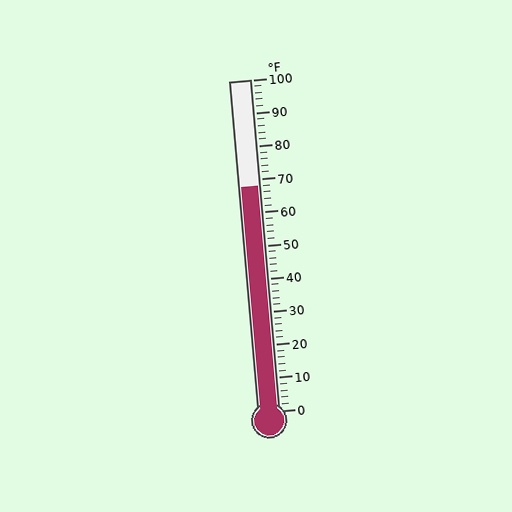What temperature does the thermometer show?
The thermometer shows approximately 68°F.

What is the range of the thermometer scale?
The thermometer scale ranges from 0°F to 100°F.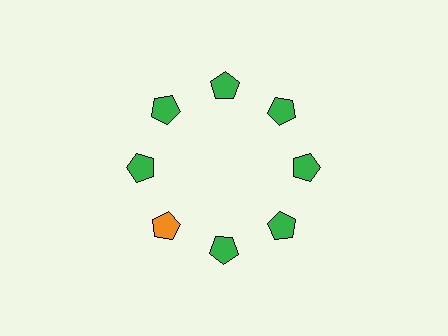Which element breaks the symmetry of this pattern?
The orange pentagon at roughly the 8 o'clock position breaks the symmetry. All other shapes are green pentagons.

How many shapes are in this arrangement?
There are 8 shapes arranged in a ring pattern.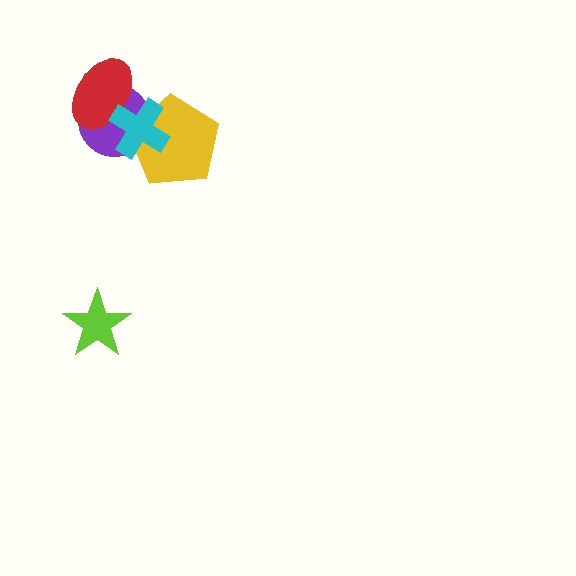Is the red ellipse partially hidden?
Yes, it is partially covered by another shape.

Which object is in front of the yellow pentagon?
The cyan cross is in front of the yellow pentagon.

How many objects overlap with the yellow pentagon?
2 objects overlap with the yellow pentagon.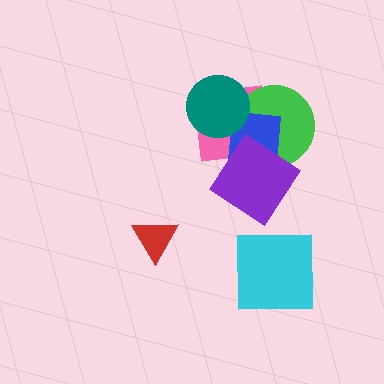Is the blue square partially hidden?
Yes, it is partially covered by another shape.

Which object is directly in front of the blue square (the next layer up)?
The purple diamond is directly in front of the blue square.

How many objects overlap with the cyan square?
0 objects overlap with the cyan square.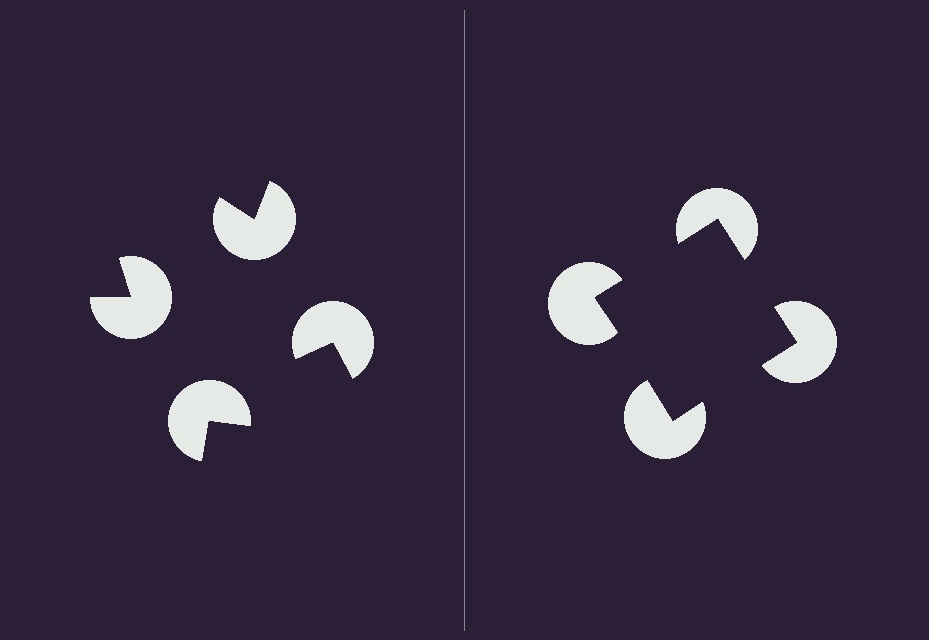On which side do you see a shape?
An illusory square appears on the right side. On the left side the wedge cuts are rotated, so no coherent shape forms.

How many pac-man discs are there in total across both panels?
8 — 4 on each side.